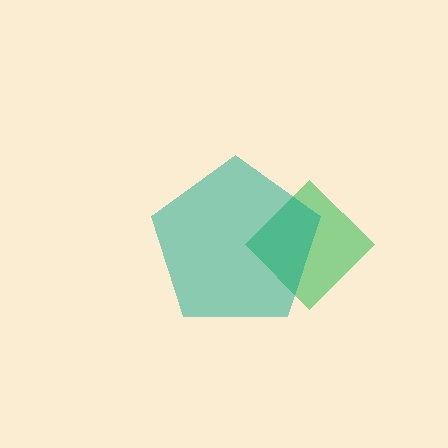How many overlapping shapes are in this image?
There are 2 overlapping shapes in the image.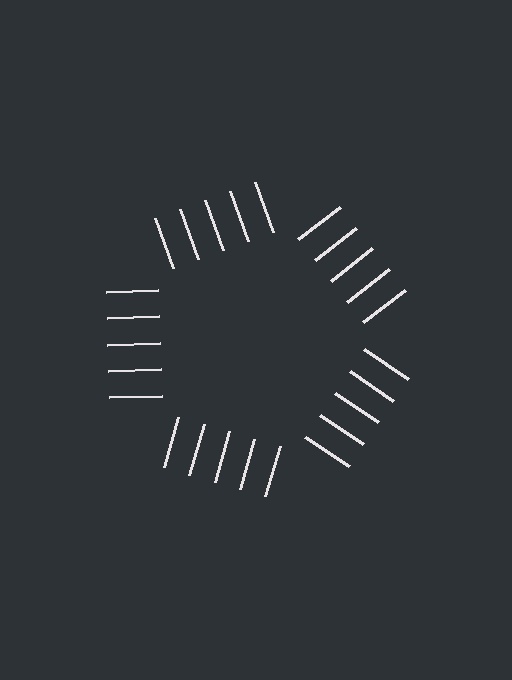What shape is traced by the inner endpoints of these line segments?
An illusory pentagon — the line segments terminate on its edges but no continuous stroke is drawn.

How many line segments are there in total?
25 — 5 along each of the 5 edges.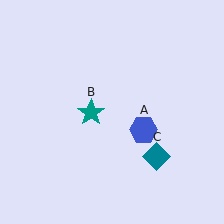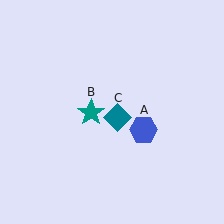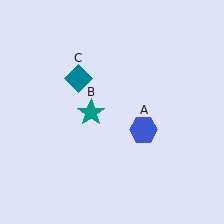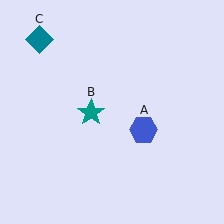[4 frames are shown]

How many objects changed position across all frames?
1 object changed position: teal diamond (object C).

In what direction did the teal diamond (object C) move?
The teal diamond (object C) moved up and to the left.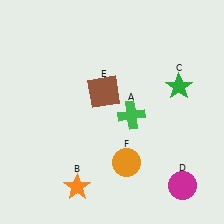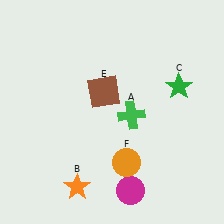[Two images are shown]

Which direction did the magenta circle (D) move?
The magenta circle (D) moved left.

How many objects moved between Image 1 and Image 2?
1 object moved between the two images.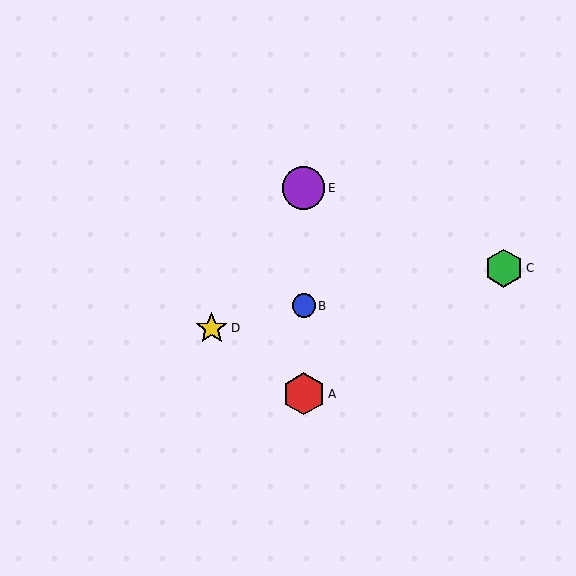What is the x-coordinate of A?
Object A is at x≈304.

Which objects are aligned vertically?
Objects A, B, E are aligned vertically.